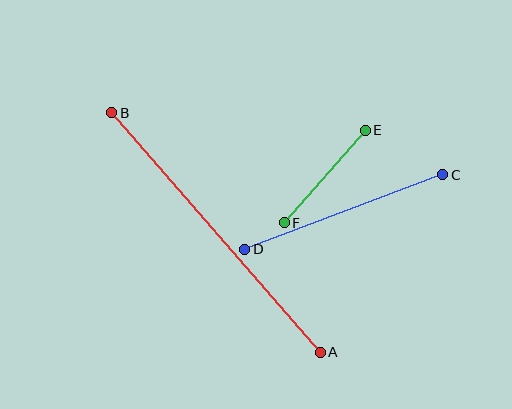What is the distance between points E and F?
The distance is approximately 123 pixels.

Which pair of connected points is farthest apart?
Points A and B are farthest apart.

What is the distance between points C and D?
The distance is approximately 211 pixels.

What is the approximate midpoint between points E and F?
The midpoint is at approximately (325, 177) pixels.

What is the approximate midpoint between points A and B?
The midpoint is at approximately (216, 232) pixels.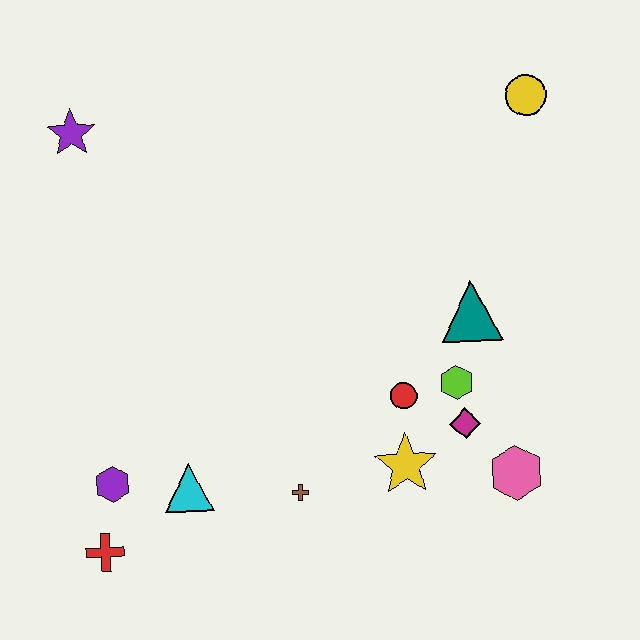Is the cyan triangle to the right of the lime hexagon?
No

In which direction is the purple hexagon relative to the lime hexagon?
The purple hexagon is to the left of the lime hexagon.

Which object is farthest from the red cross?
The yellow circle is farthest from the red cross.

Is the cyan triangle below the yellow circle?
Yes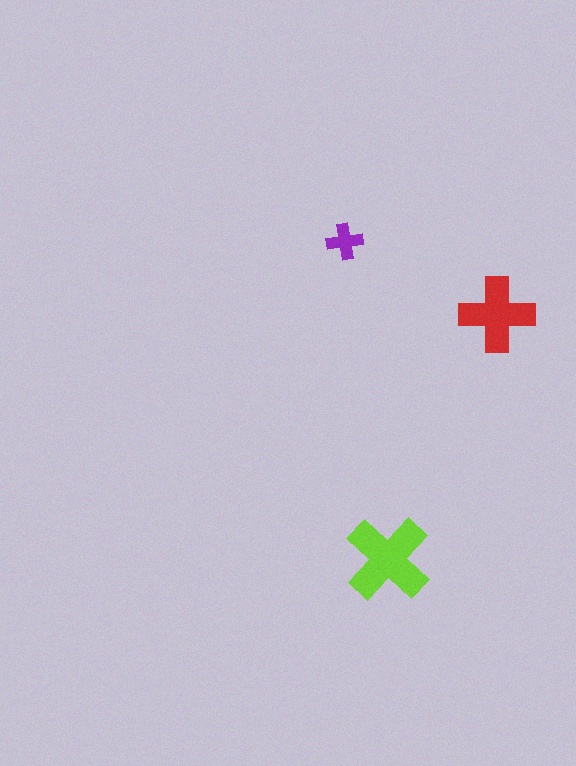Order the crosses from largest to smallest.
the lime one, the red one, the purple one.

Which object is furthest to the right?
The red cross is rightmost.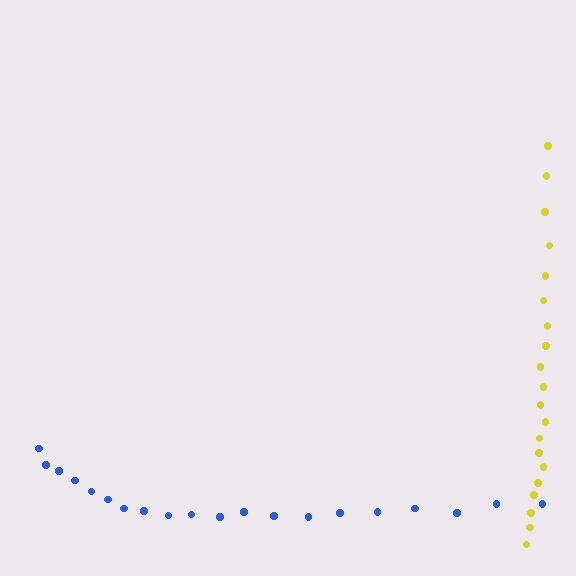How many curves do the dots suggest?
There are 2 distinct paths.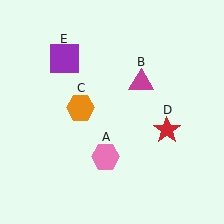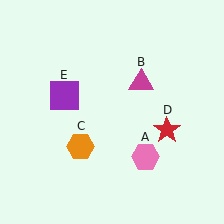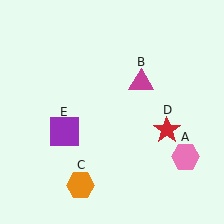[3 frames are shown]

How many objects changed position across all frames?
3 objects changed position: pink hexagon (object A), orange hexagon (object C), purple square (object E).